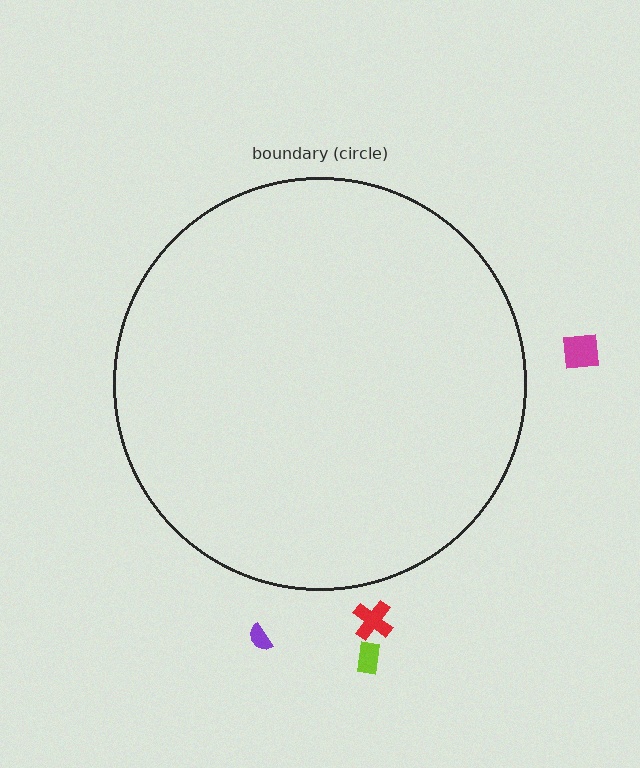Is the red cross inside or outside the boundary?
Outside.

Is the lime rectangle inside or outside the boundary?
Outside.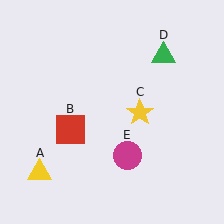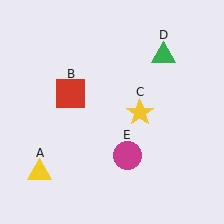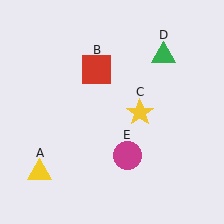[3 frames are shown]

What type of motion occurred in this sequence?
The red square (object B) rotated clockwise around the center of the scene.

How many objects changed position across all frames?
1 object changed position: red square (object B).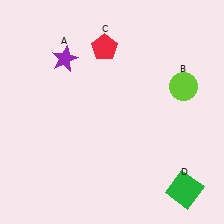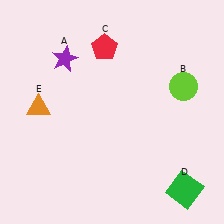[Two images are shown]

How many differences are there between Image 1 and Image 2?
There is 1 difference between the two images.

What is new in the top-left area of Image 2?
An orange triangle (E) was added in the top-left area of Image 2.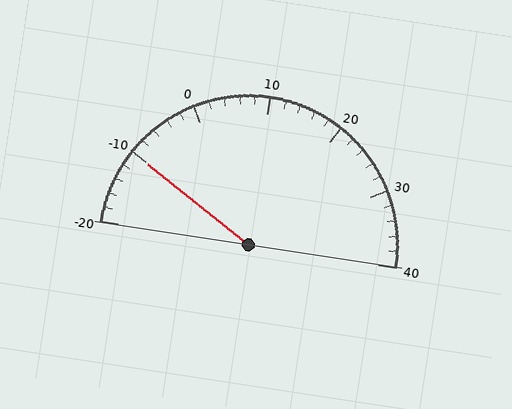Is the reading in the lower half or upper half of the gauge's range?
The reading is in the lower half of the range (-20 to 40).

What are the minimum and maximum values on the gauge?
The gauge ranges from -20 to 40.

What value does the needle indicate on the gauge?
The needle indicates approximately -10.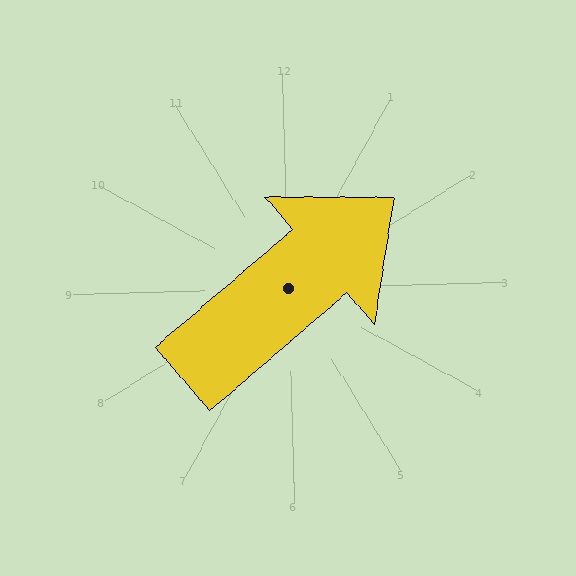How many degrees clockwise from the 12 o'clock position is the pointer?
Approximately 51 degrees.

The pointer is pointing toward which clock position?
Roughly 2 o'clock.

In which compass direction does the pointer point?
Northeast.